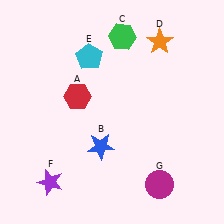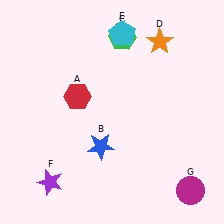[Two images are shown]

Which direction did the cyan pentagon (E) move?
The cyan pentagon (E) moved right.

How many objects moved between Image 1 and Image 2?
2 objects moved between the two images.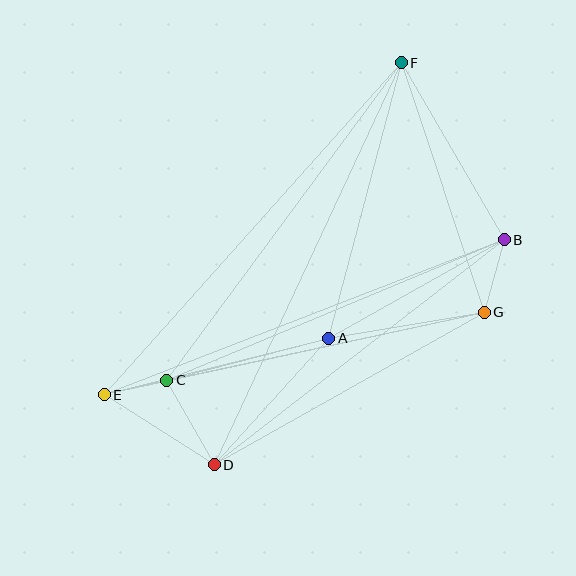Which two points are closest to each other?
Points C and E are closest to each other.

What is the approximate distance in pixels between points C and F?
The distance between C and F is approximately 395 pixels.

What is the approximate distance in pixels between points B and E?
The distance between B and E is approximately 429 pixels.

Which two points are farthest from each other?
Points E and F are farthest from each other.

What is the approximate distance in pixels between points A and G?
The distance between A and G is approximately 158 pixels.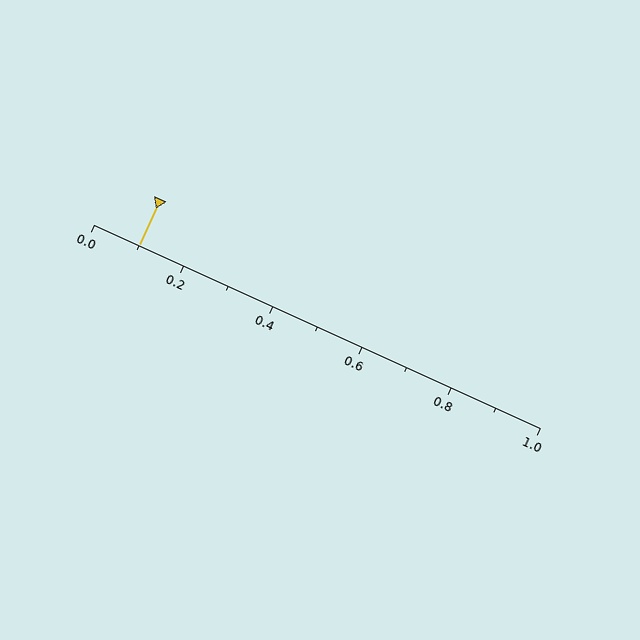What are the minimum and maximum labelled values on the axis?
The axis runs from 0.0 to 1.0.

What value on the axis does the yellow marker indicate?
The marker indicates approximately 0.1.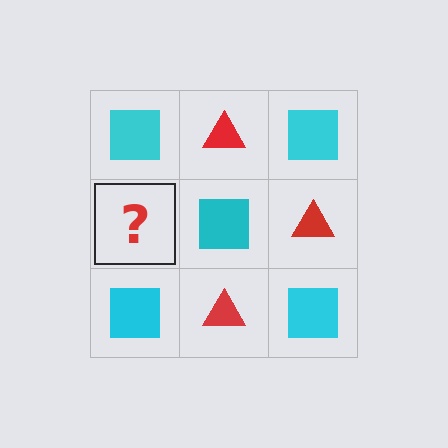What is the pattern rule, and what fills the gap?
The rule is that it alternates cyan square and red triangle in a checkerboard pattern. The gap should be filled with a red triangle.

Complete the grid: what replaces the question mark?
The question mark should be replaced with a red triangle.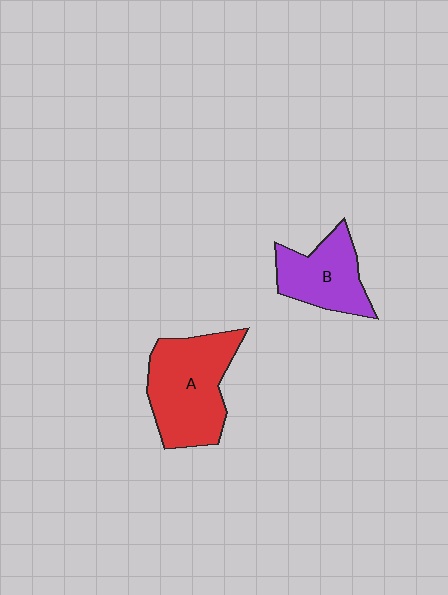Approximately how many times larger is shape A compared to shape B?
Approximately 1.5 times.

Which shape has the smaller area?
Shape B (purple).